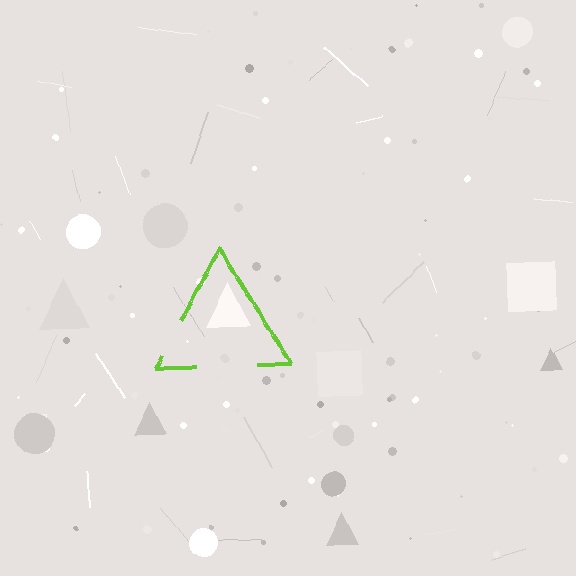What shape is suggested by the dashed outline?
The dashed outline suggests a triangle.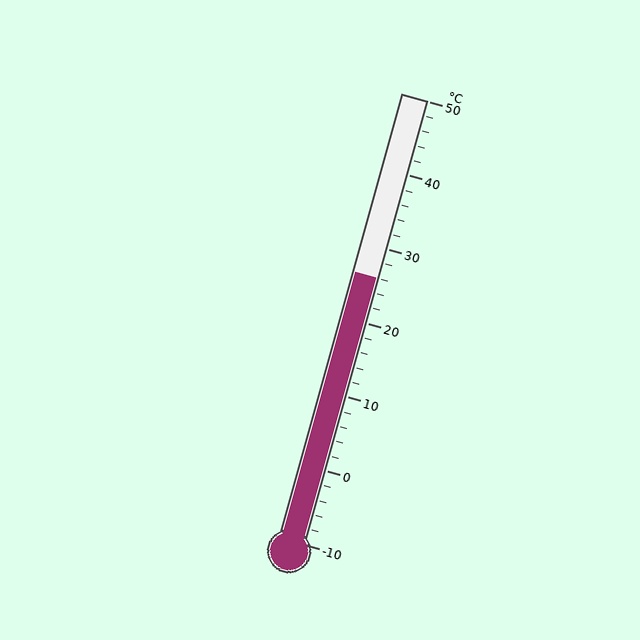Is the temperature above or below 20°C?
The temperature is above 20°C.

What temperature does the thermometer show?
The thermometer shows approximately 26°C.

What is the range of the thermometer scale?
The thermometer scale ranges from -10°C to 50°C.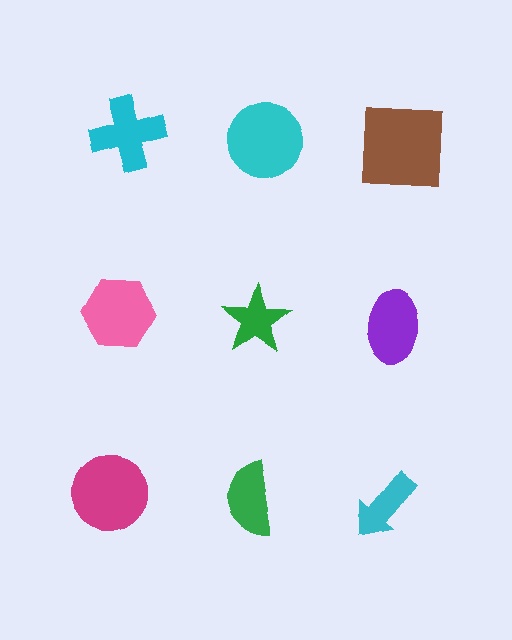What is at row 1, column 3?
A brown square.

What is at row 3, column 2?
A green semicircle.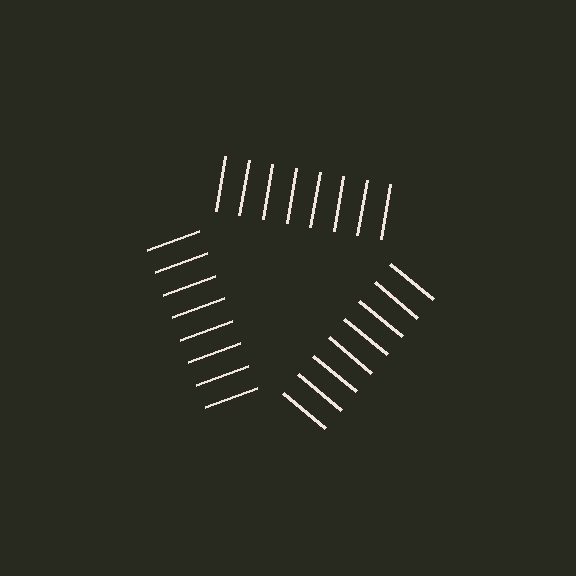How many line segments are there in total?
24 — 8 along each of the 3 edges.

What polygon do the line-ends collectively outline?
An illusory triangle — the line segments terminate on its edges but no continuous stroke is drawn.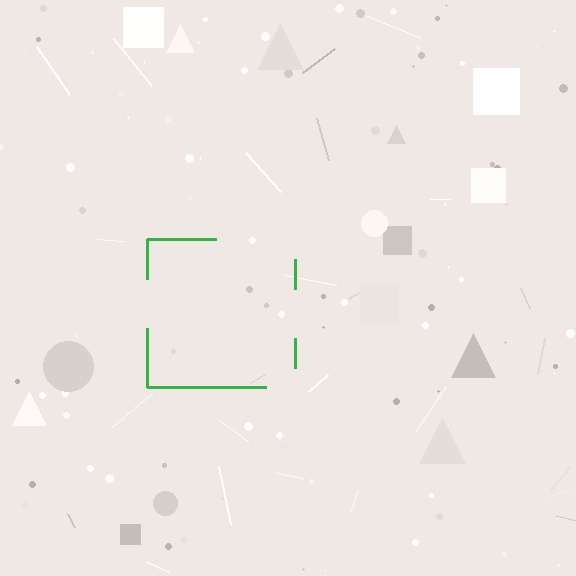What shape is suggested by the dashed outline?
The dashed outline suggests a square.